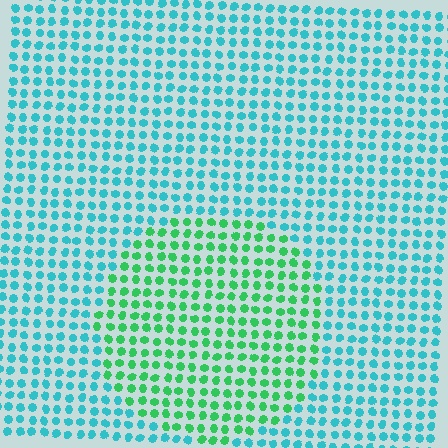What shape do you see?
I see a circle.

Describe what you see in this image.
The image is filled with small cyan elements in a uniform arrangement. A circle-shaped region is visible where the elements are tinted to a slightly different hue, forming a subtle color boundary.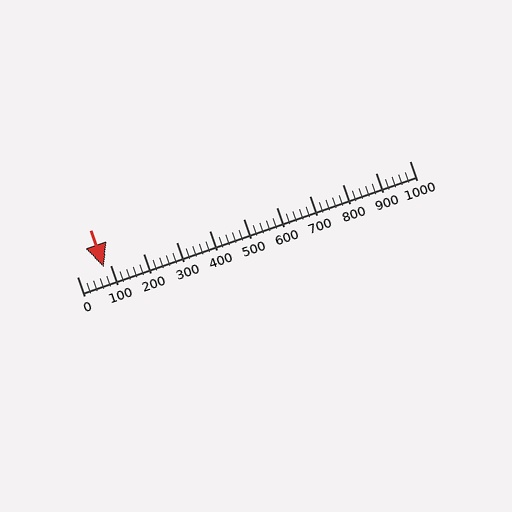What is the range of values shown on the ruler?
The ruler shows values from 0 to 1000.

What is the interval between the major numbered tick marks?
The major tick marks are spaced 100 units apart.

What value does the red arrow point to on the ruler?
The red arrow points to approximately 80.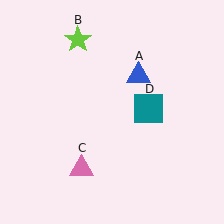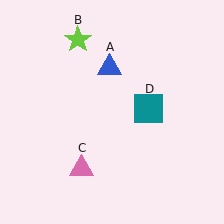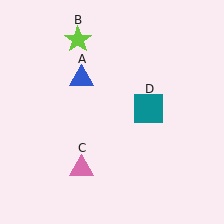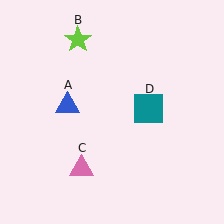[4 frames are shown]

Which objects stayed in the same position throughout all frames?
Lime star (object B) and pink triangle (object C) and teal square (object D) remained stationary.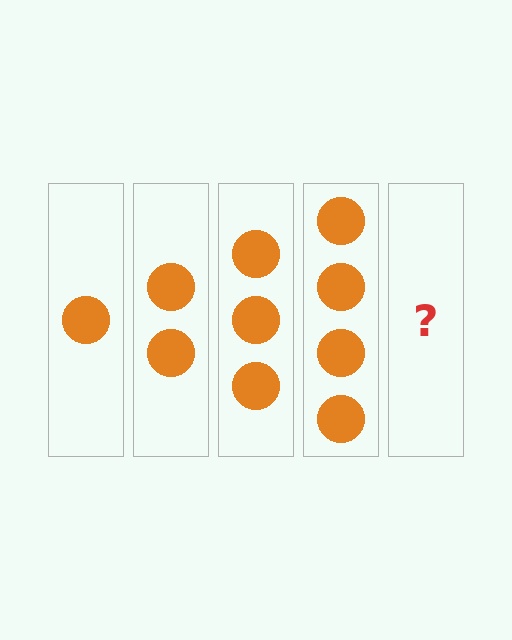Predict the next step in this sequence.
The next step is 5 circles.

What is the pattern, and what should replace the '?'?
The pattern is that each step adds one more circle. The '?' should be 5 circles.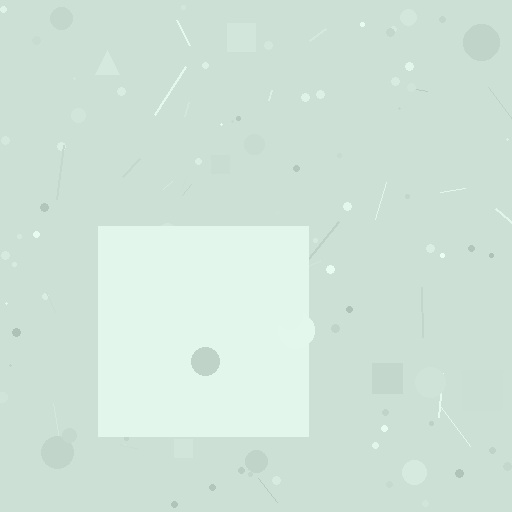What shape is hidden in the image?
A square is hidden in the image.